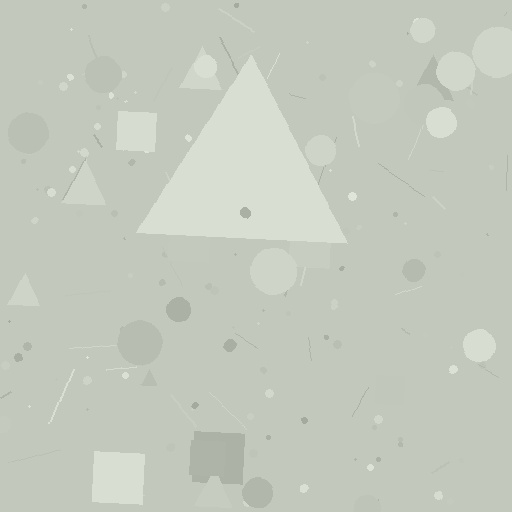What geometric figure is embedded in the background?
A triangle is embedded in the background.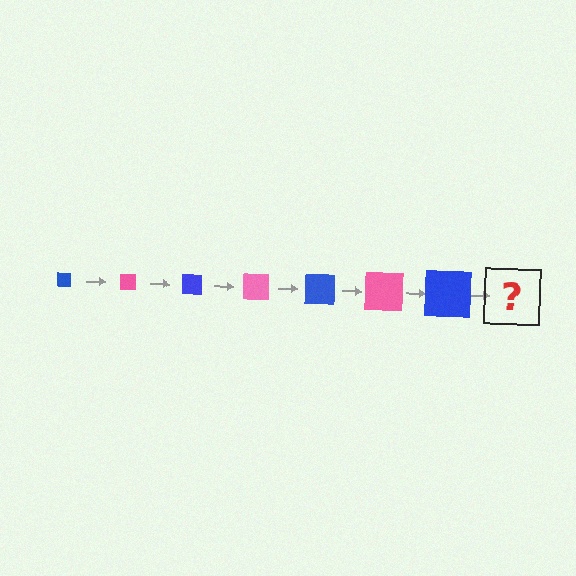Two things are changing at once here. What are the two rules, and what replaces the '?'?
The two rules are that the square grows larger each step and the color cycles through blue and pink. The '?' should be a pink square, larger than the previous one.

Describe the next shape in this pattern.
It should be a pink square, larger than the previous one.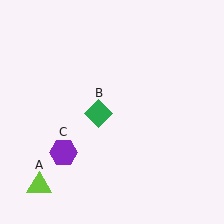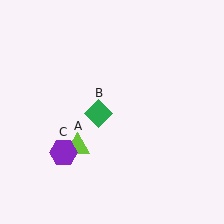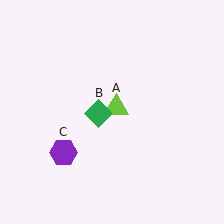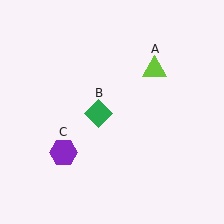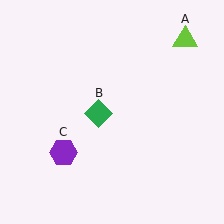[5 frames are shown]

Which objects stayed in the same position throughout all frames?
Green diamond (object B) and purple hexagon (object C) remained stationary.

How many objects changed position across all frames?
1 object changed position: lime triangle (object A).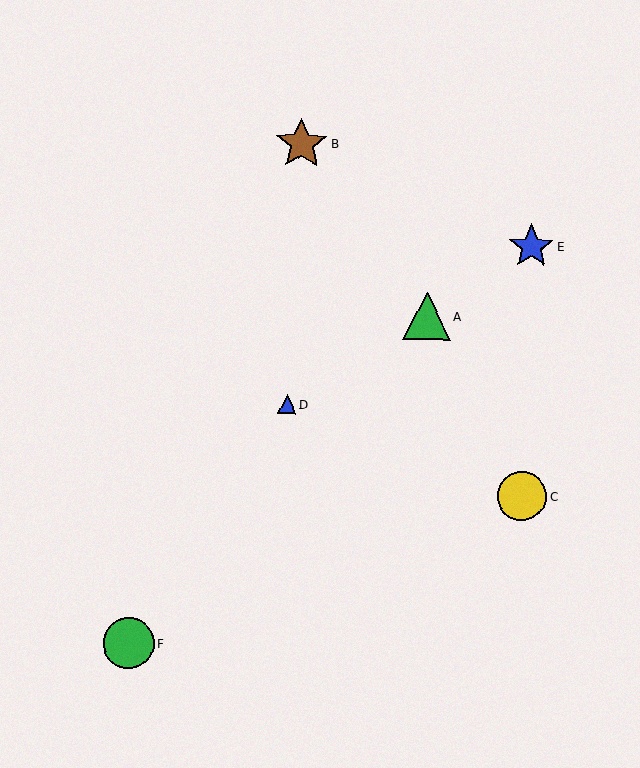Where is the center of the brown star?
The center of the brown star is at (302, 144).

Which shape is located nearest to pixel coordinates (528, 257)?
The blue star (labeled E) at (531, 247) is nearest to that location.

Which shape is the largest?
The brown star (labeled B) is the largest.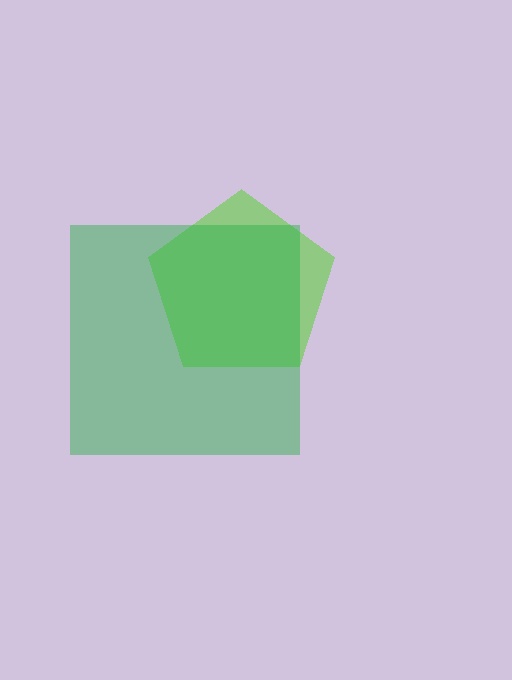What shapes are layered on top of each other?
The layered shapes are: a lime pentagon, a green square.